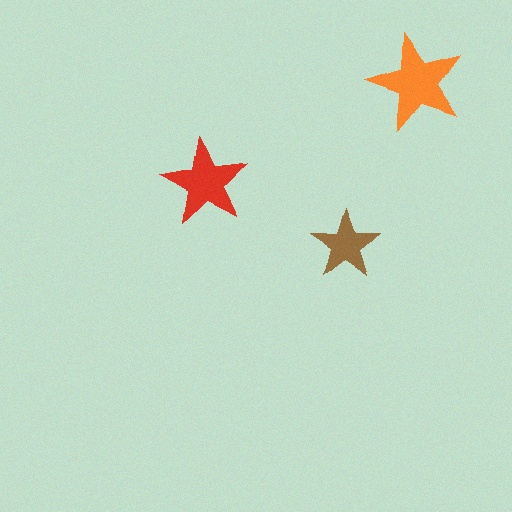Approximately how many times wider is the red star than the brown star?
About 1.5 times wider.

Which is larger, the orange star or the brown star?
The orange one.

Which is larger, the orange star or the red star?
The orange one.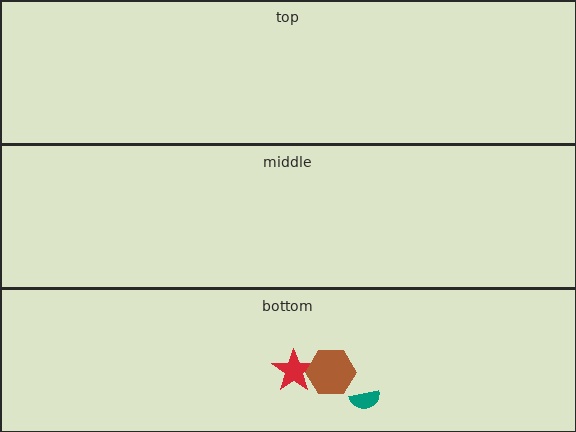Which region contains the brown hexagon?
The bottom region.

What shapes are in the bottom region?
The red star, the teal semicircle, the brown hexagon.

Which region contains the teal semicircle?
The bottom region.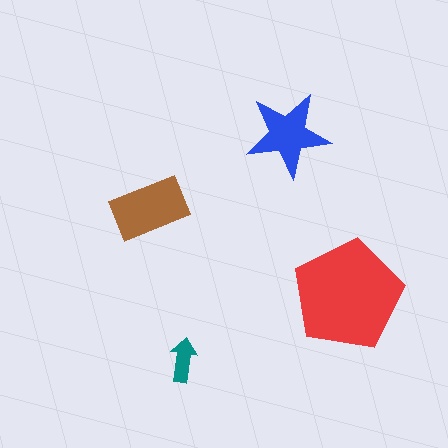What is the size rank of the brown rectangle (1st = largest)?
2nd.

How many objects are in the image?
There are 4 objects in the image.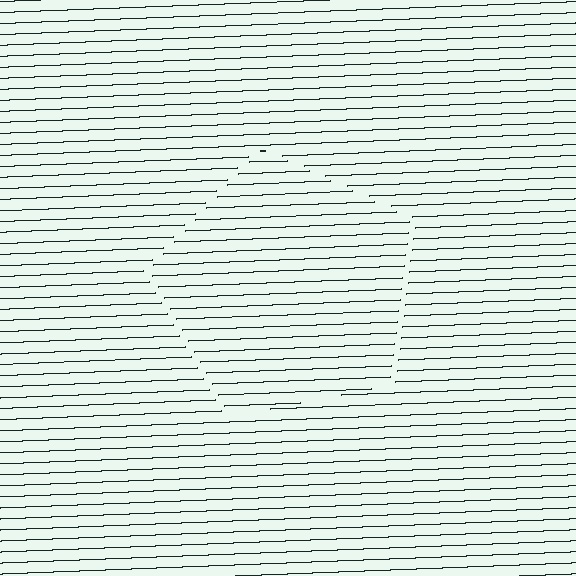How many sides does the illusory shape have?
5 sides — the line-ends trace a pentagon.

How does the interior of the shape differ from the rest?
The interior of the shape contains the same grating, shifted by half a period — the contour is defined by the phase discontinuity where line-ends from the inner and outer gratings abut.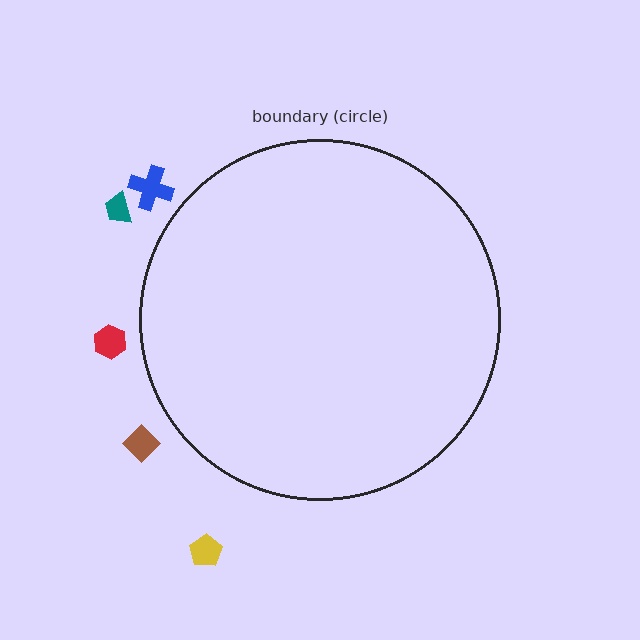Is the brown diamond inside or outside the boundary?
Outside.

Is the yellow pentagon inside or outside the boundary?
Outside.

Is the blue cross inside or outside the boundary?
Outside.